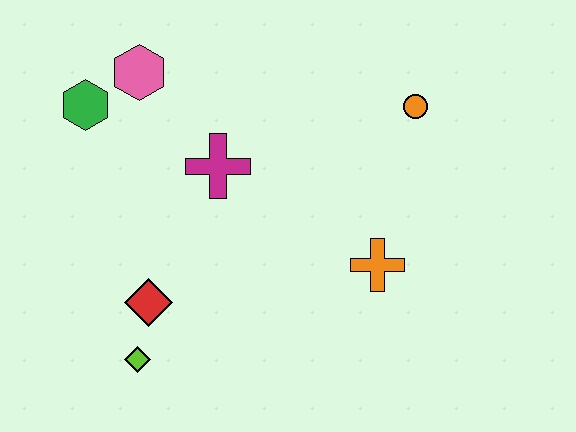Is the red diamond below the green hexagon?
Yes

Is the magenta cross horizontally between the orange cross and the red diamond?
Yes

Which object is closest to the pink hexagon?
The green hexagon is closest to the pink hexagon.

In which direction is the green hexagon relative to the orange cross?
The green hexagon is to the left of the orange cross.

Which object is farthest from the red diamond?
The orange circle is farthest from the red diamond.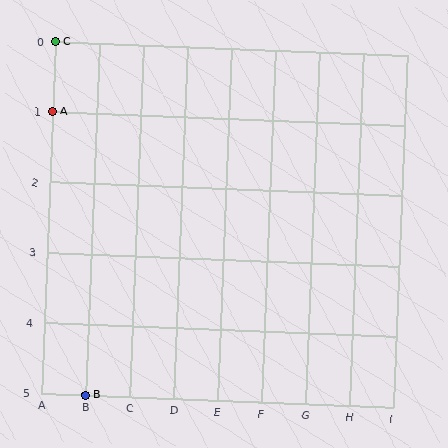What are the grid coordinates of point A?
Point A is at grid coordinates (A, 1).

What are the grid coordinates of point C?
Point C is at grid coordinates (A, 0).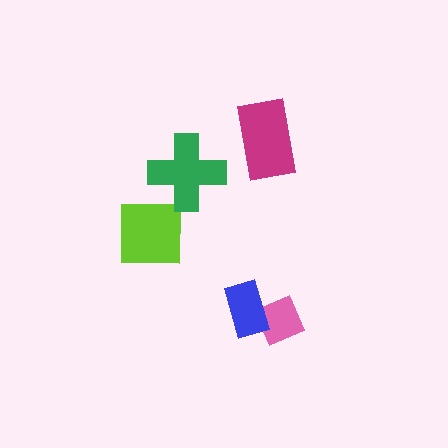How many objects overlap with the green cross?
1 object overlaps with the green cross.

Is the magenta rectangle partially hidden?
No, no other shape covers it.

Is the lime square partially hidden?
Yes, it is partially covered by another shape.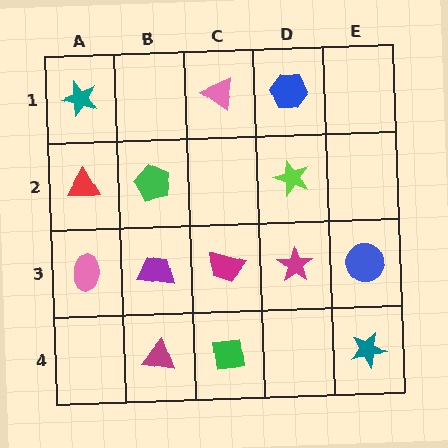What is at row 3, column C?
A magenta trapezoid.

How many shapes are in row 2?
3 shapes.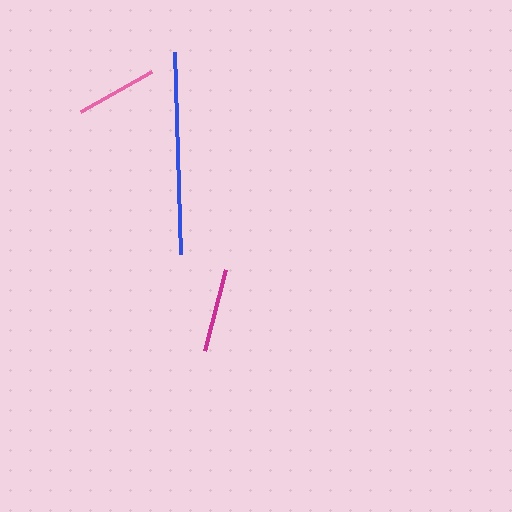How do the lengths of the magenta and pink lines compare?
The magenta and pink lines are approximately the same length.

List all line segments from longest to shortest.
From longest to shortest: blue, magenta, pink.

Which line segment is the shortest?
The pink line is the shortest at approximately 81 pixels.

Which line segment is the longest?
The blue line is the longest at approximately 202 pixels.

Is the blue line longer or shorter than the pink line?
The blue line is longer than the pink line.